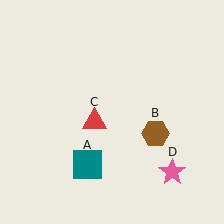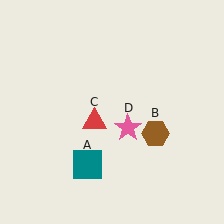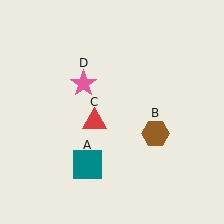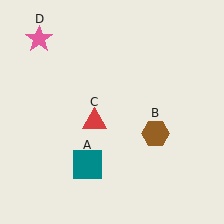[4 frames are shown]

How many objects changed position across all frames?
1 object changed position: pink star (object D).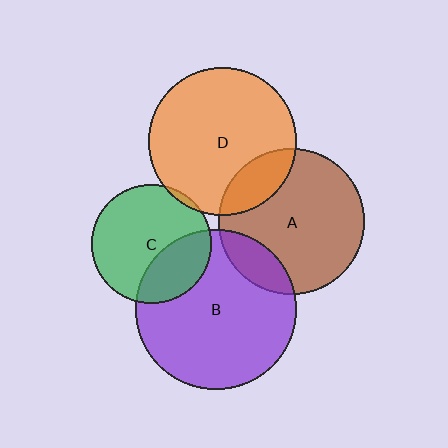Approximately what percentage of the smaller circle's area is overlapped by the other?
Approximately 5%.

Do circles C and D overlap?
Yes.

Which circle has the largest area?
Circle B (purple).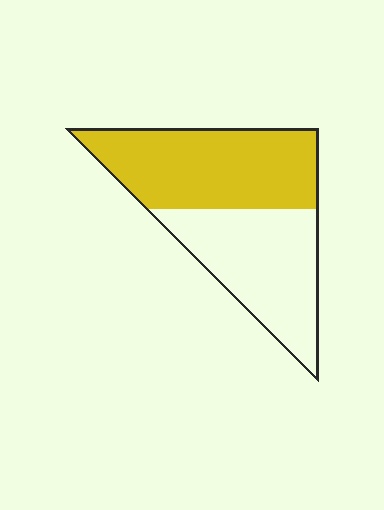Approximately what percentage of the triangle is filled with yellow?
Approximately 55%.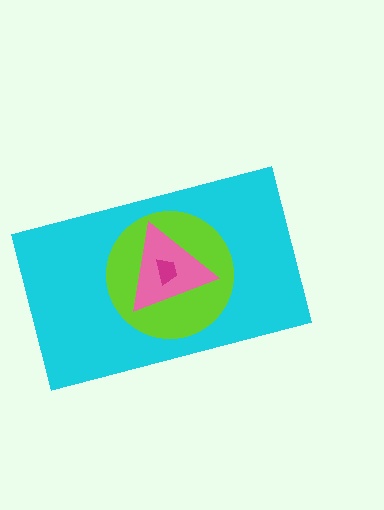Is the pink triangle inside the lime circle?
Yes.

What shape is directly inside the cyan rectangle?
The lime circle.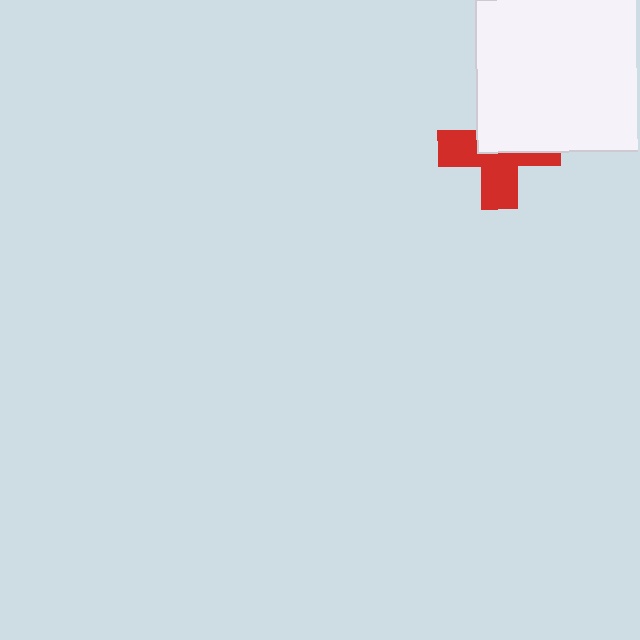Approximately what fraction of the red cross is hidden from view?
Roughly 46% of the red cross is hidden behind the white rectangle.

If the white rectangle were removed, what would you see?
You would see the complete red cross.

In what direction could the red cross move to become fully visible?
The red cross could move down. That would shift it out from behind the white rectangle entirely.